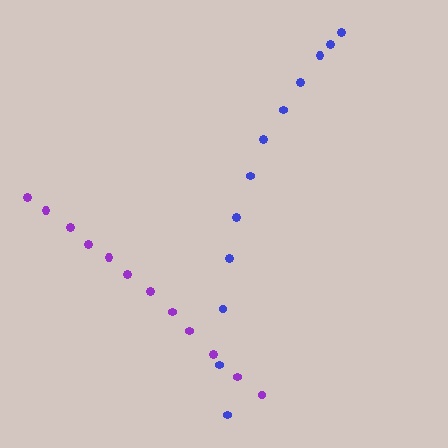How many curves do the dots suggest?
There are 2 distinct paths.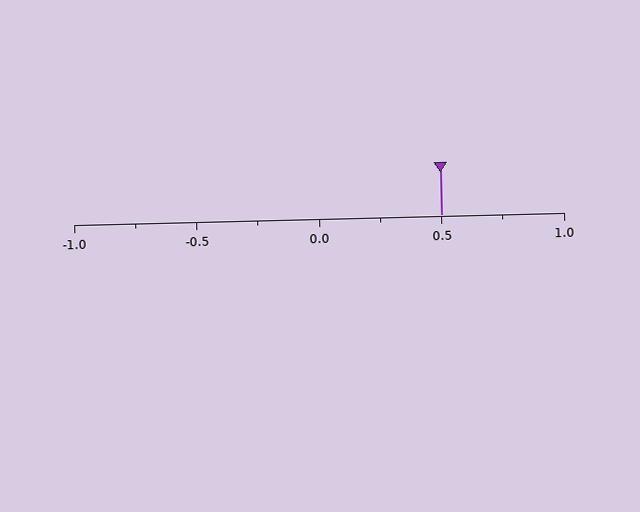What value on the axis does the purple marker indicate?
The marker indicates approximately 0.5.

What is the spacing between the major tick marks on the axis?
The major ticks are spaced 0.5 apart.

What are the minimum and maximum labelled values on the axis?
The axis runs from -1.0 to 1.0.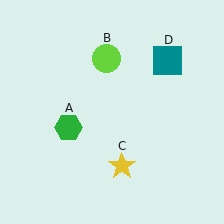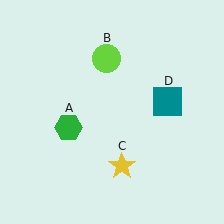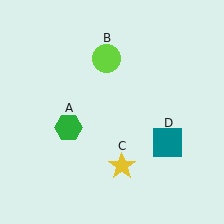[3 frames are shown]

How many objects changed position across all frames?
1 object changed position: teal square (object D).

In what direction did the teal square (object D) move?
The teal square (object D) moved down.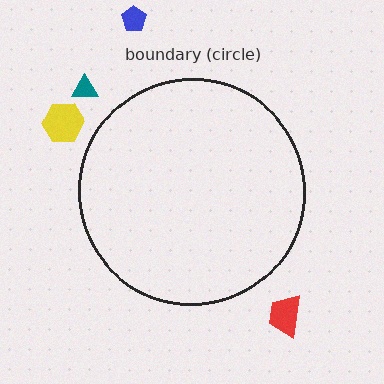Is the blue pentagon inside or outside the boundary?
Outside.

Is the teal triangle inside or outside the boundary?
Outside.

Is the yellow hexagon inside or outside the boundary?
Outside.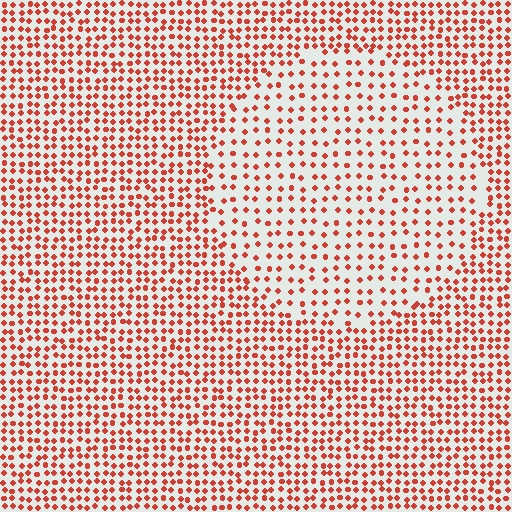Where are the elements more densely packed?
The elements are more densely packed outside the circle boundary.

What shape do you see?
I see a circle.